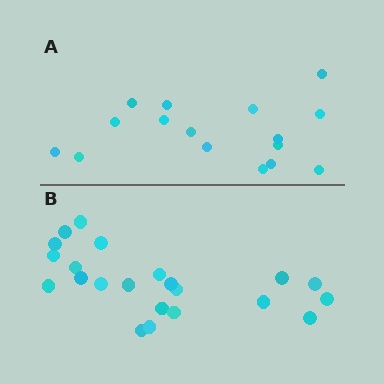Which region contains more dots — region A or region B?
Region B (the bottom region) has more dots.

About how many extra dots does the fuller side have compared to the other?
Region B has about 6 more dots than region A.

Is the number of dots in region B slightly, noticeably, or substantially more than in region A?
Region B has noticeably more, but not dramatically so. The ratio is roughly 1.4 to 1.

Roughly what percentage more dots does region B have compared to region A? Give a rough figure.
About 40% more.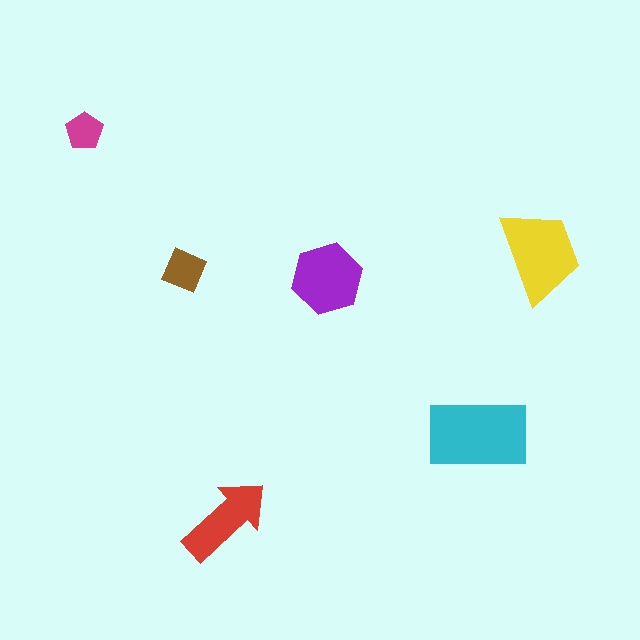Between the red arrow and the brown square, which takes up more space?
The red arrow.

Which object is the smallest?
The magenta pentagon.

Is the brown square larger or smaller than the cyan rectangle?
Smaller.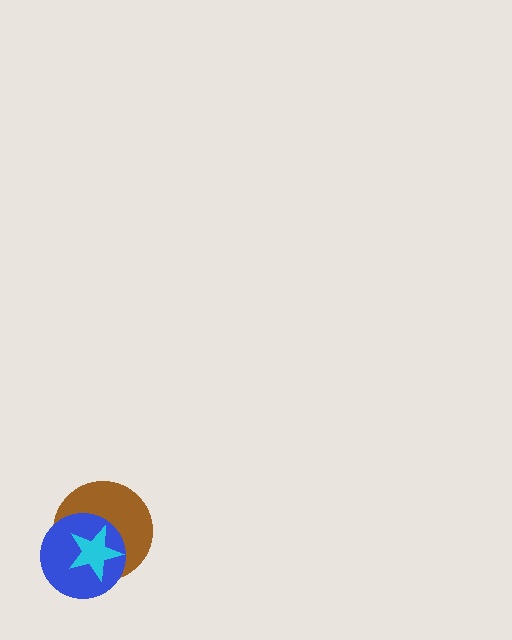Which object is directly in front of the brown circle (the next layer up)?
The blue circle is directly in front of the brown circle.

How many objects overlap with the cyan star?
2 objects overlap with the cyan star.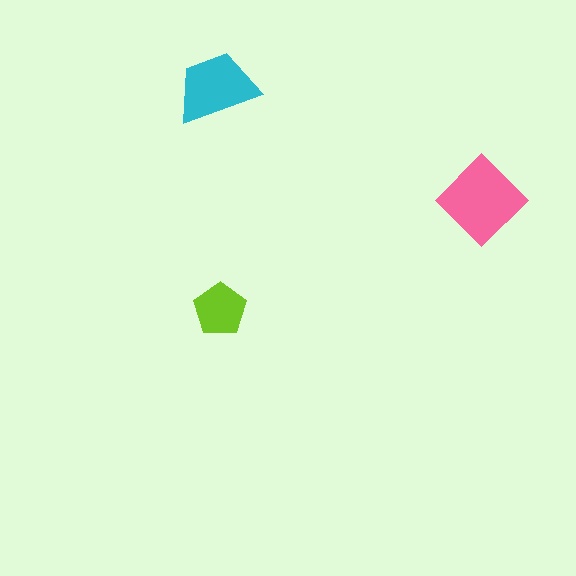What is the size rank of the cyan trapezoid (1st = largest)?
2nd.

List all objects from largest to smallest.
The pink diamond, the cyan trapezoid, the lime pentagon.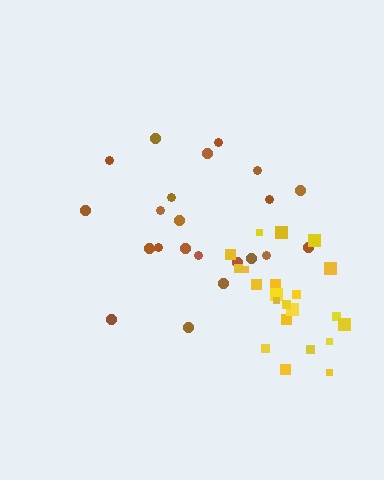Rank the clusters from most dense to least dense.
yellow, brown.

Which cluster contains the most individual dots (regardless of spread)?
Brown (22).